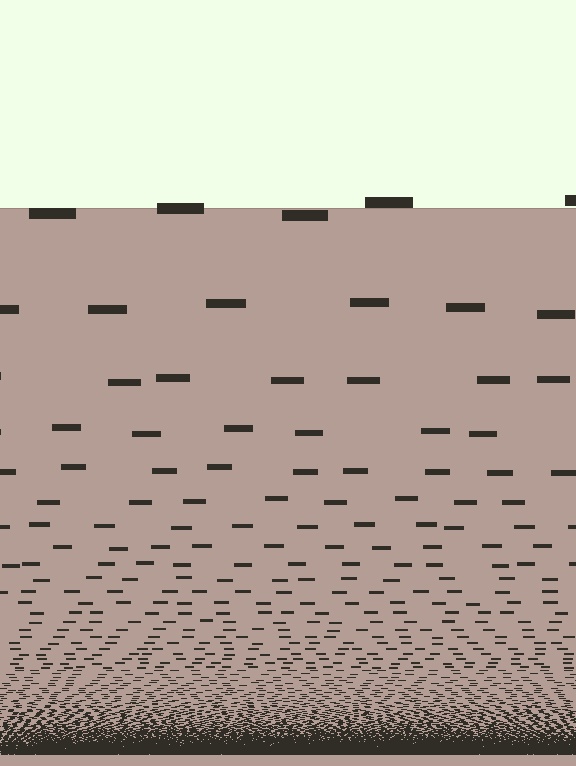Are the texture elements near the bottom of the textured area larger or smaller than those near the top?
Smaller. The gradient is inverted — elements near the bottom are smaller and denser.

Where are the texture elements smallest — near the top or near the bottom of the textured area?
Near the bottom.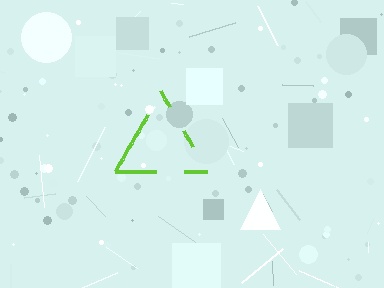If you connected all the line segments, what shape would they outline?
They would outline a triangle.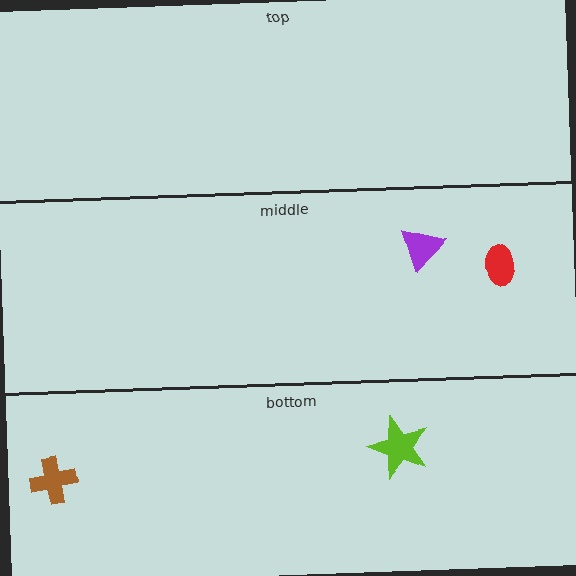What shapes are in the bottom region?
The lime star, the brown cross.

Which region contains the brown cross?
The bottom region.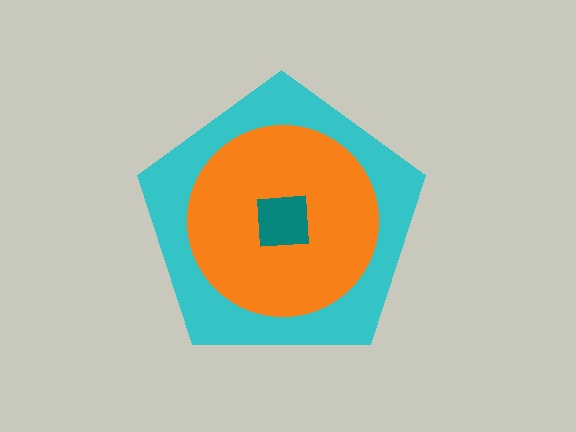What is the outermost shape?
The cyan pentagon.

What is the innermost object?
The teal square.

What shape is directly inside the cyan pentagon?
The orange circle.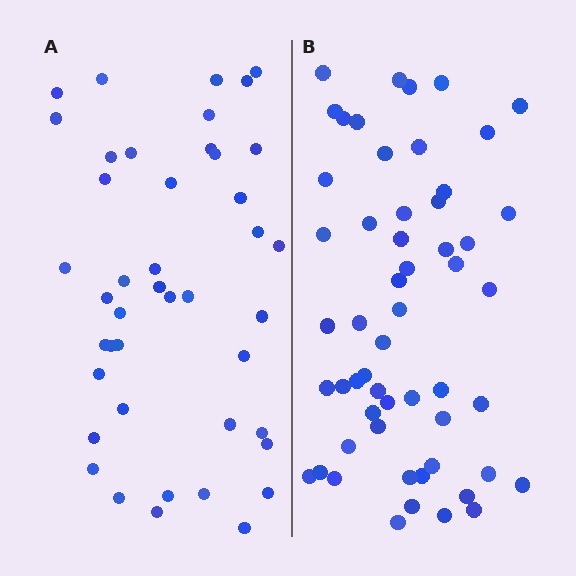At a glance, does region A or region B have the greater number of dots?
Region B (the right region) has more dots.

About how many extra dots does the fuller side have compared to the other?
Region B has roughly 12 or so more dots than region A.